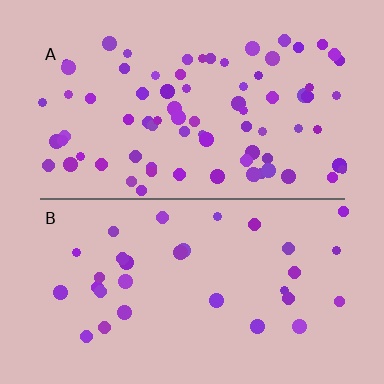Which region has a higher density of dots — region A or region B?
A (the top).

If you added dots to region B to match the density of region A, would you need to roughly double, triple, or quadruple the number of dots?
Approximately double.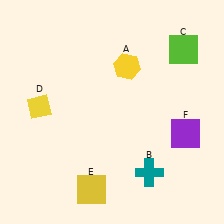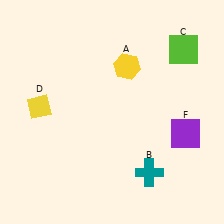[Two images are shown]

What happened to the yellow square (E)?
The yellow square (E) was removed in Image 2. It was in the bottom-left area of Image 1.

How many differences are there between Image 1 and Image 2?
There is 1 difference between the two images.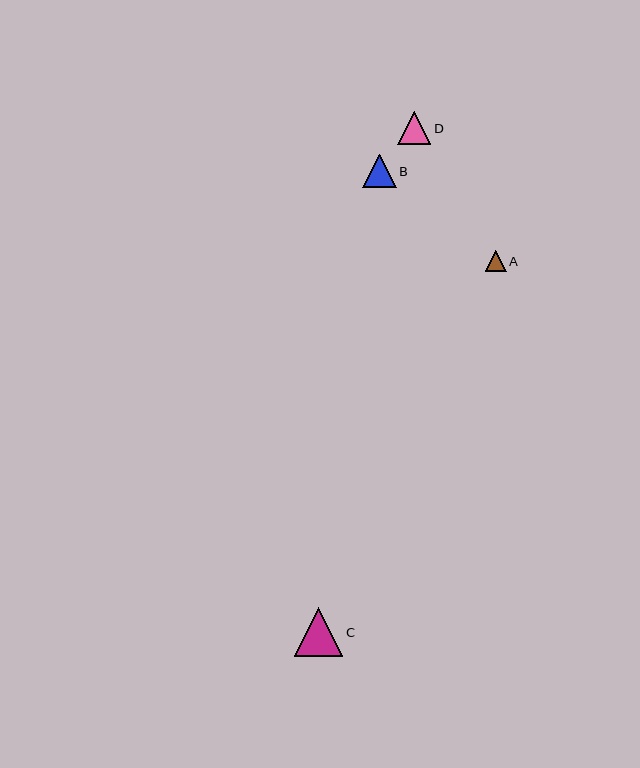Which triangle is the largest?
Triangle C is the largest with a size of approximately 49 pixels.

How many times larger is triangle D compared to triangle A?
Triangle D is approximately 1.5 times the size of triangle A.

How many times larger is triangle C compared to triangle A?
Triangle C is approximately 2.3 times the size of triangle A.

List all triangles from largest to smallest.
From largest to smallest: C, B, D, A.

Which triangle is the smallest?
Triangle A is the smallest with a size of approximately 21 pixels.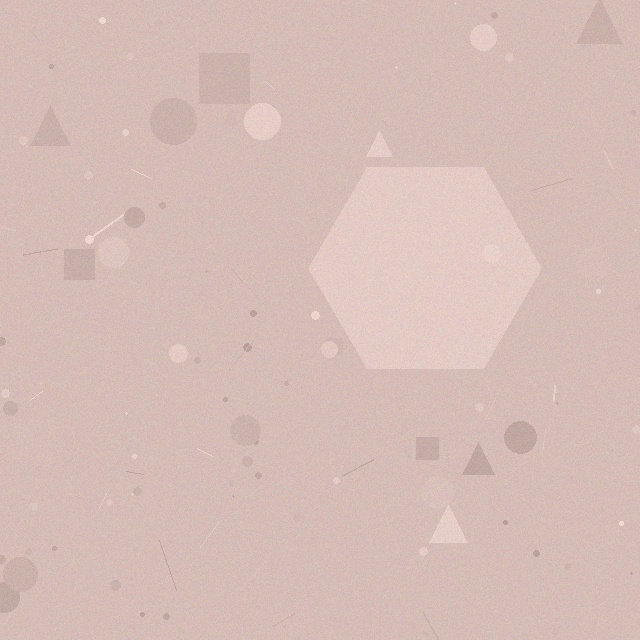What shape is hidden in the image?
A hexagon is hidden in the image.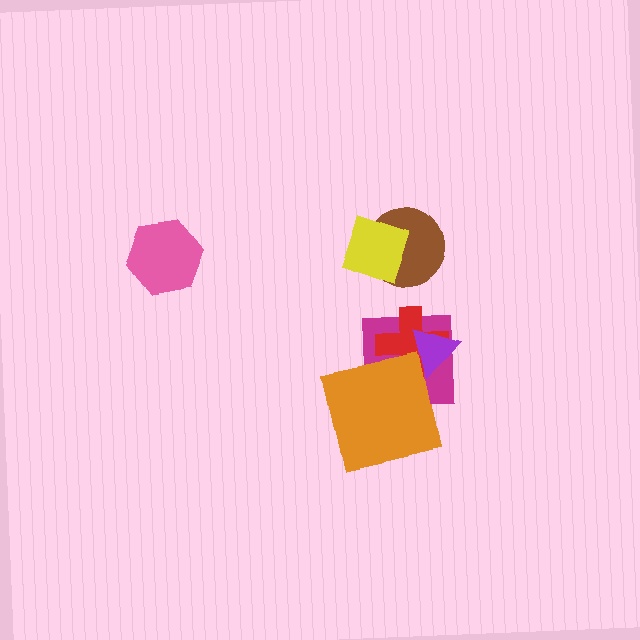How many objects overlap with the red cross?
3 objects overlap with the red cross.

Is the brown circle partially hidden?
Yes, it is partially covered by another shape.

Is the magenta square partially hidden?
Yes, it is partially covered by another shape.